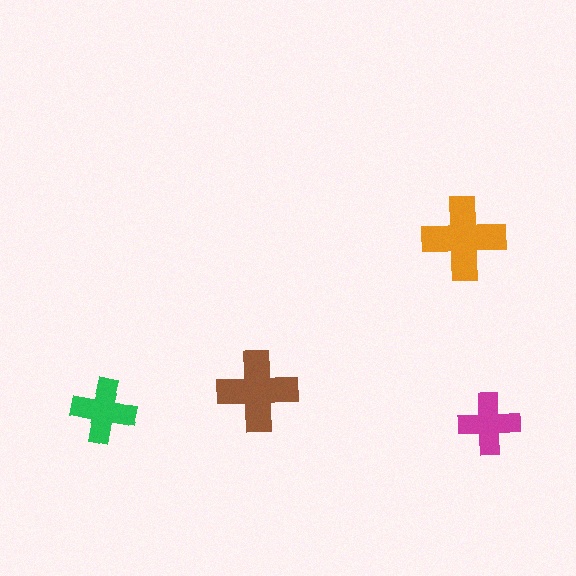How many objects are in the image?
There are 4 objects in the image.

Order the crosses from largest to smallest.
the orange one, the brown one, the green one, the magenta one.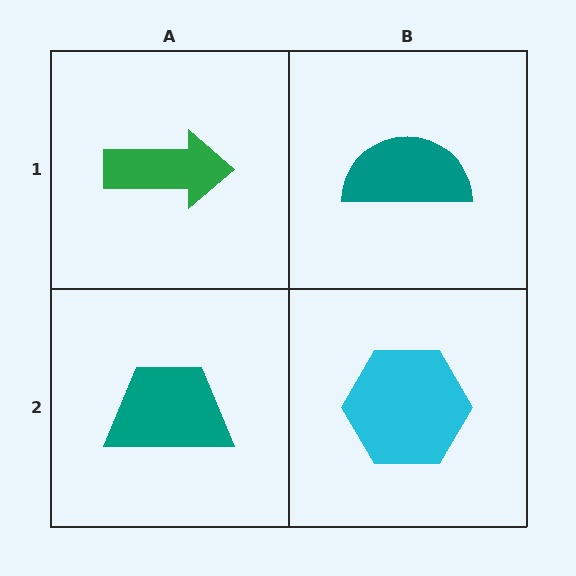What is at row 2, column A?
A teal trapezoid.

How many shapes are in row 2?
2 shapes.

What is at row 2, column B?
A cyan hexagon.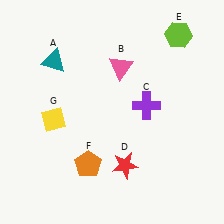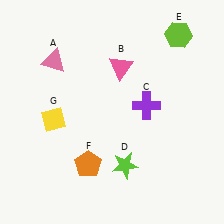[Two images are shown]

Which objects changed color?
A changed from teal to pink. D changed from red to lime.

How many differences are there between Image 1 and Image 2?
There are 2 differences between the two images.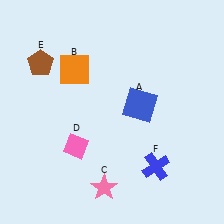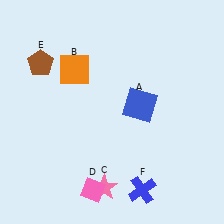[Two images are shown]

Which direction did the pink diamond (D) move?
The pink diamond (D) moved down.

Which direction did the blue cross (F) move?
The blue cross (F) moved down.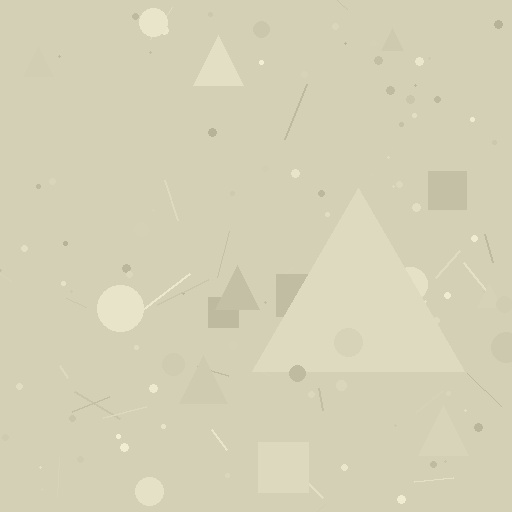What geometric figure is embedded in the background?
A triangle is embedded in the background.